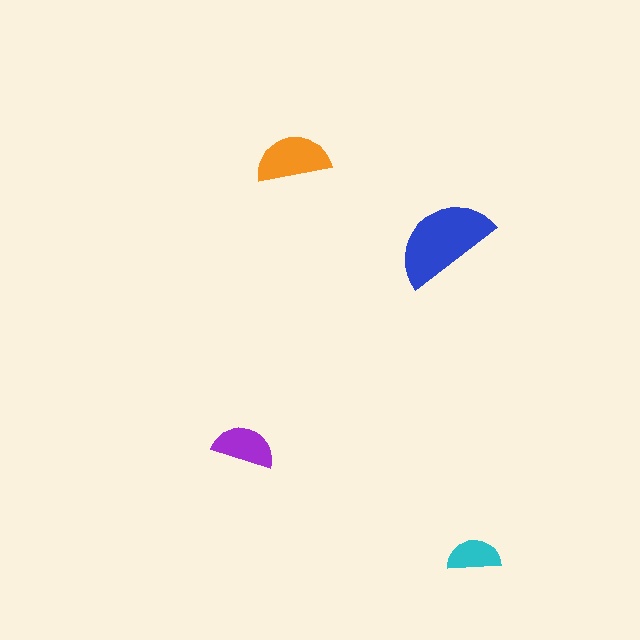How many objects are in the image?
There are 4 objects in the image.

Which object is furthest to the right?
The cyan semicircle is rightmost.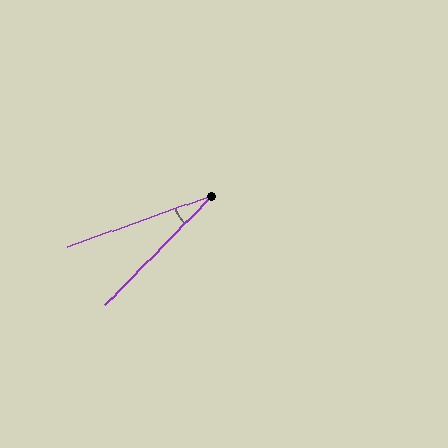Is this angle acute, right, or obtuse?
It is acute.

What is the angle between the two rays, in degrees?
Approximately 26 degrees.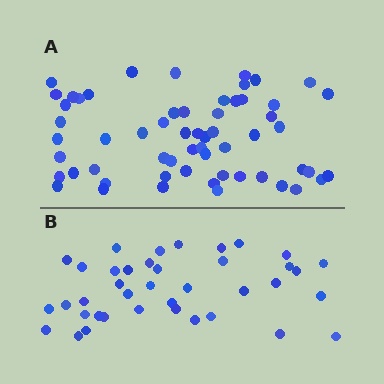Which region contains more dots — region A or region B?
Region A (the top region) has more dots.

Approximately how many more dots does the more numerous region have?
Region A has approximately 20 more dots than region B.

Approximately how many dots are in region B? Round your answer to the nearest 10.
About 40 dots. (The exact count is 39, which rounds to 40.)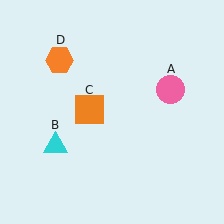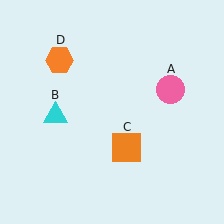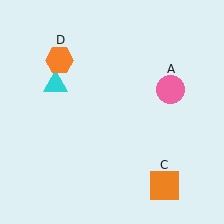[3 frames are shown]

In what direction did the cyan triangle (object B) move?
The cyan triangle (object B) moved up.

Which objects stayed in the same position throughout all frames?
Pink circle (object A) and orange hexagon (object D) remained stationary.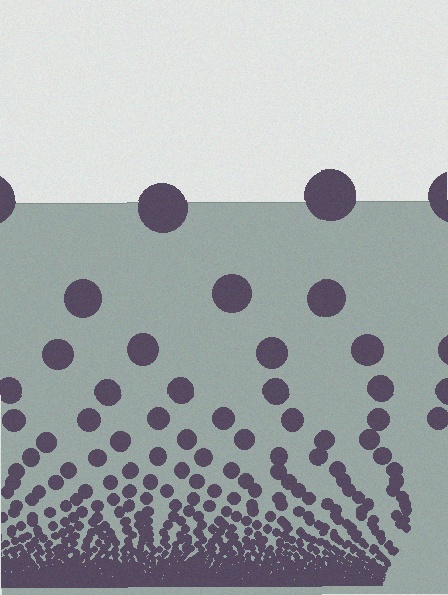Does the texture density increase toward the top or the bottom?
Density increases toward the bottom.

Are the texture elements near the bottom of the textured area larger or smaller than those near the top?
Smaller. The gradient is inverted — elements near the bottom are smaller and denser.